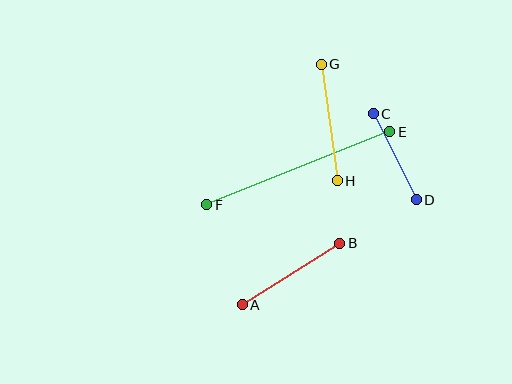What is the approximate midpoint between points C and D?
The midpoint is at approximately (395, 157) pixels.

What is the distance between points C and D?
The distance is approximately 96 pixels.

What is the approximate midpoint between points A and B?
The midpoint is at approximately (291, 274) pixels.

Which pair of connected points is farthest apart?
Points E and F are farthest apart.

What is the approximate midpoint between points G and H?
The midpoint is at approximately (329, 123) pixels.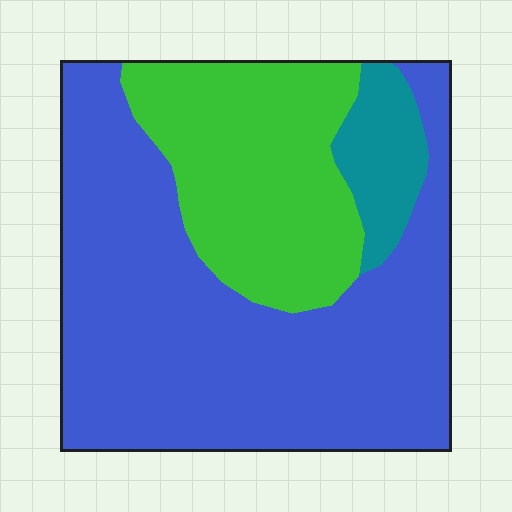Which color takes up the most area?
Blue, at roughly 65%.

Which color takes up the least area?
Teal, at roughly 10%.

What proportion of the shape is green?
Green takes up between a quarter and a half of the shape.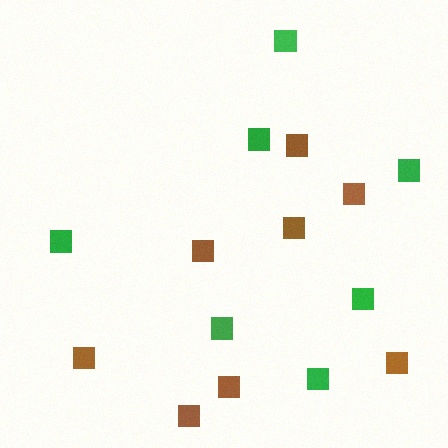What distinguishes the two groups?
There are 2 groups: one group of green squares (7) and one group of brown squares (8).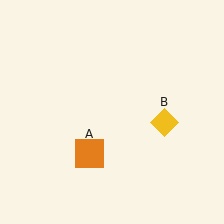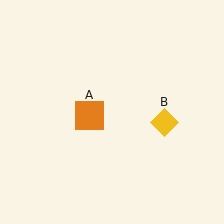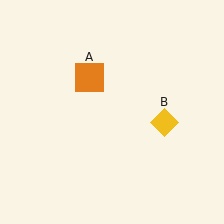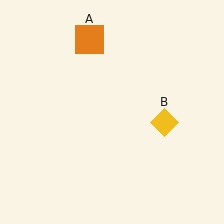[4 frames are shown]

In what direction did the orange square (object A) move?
The orange square (object A) moved up.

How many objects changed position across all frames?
1 object changed position: orange square (object A).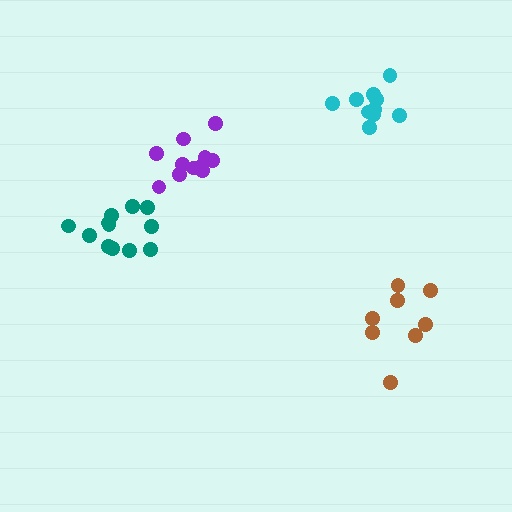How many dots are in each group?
Group 1: 10 dots, Group 2: 12 dots, Group 3: 12 dots, Group 4: 8 dots (42 total).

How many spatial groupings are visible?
There are 4 spatial groupings.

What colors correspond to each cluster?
The clusters are colored: cyan, teal, purple, brown.